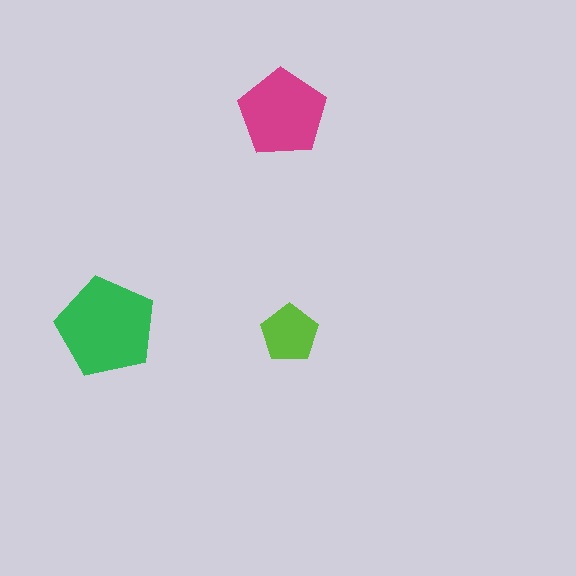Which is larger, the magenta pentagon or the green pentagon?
The green one.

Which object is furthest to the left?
The green pentagon is leftmost.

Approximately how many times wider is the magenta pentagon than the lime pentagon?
About 1.5 times wider.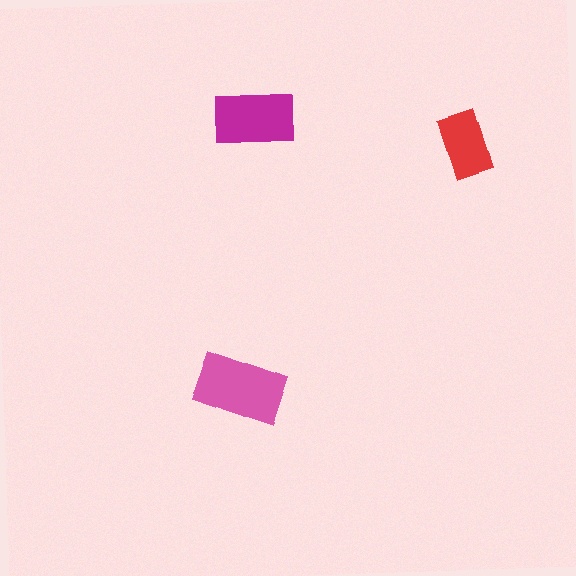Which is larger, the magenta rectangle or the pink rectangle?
The pink one.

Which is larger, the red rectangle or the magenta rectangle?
The magenta one.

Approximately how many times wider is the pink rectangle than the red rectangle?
About 1.5 times wider.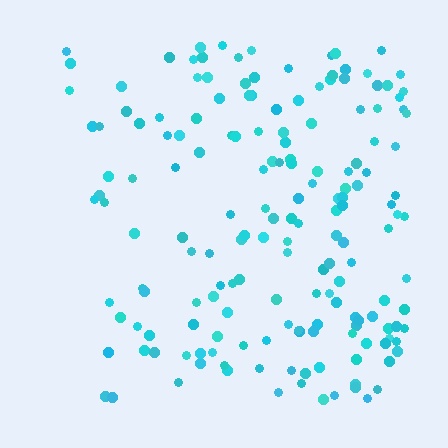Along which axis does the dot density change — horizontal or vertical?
Horizontal.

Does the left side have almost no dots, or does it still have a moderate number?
Still a moderate number, just noticeably fewer than the right.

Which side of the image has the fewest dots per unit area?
The left.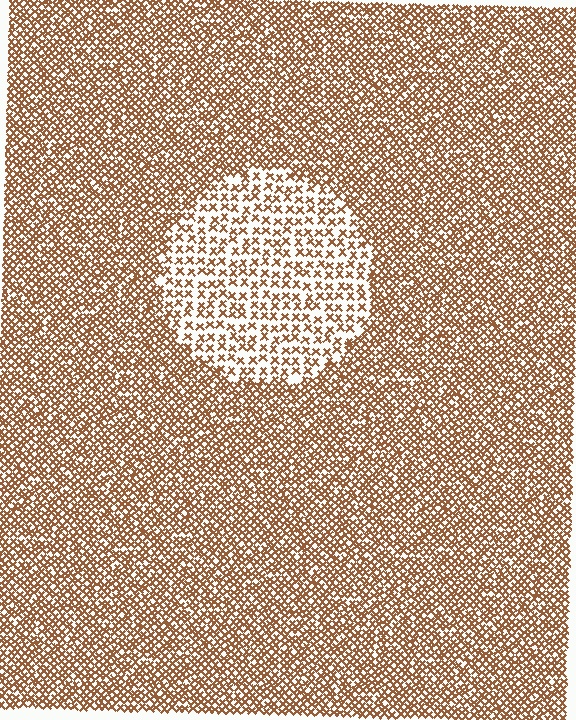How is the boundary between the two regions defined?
The boundary is defined by a change in element density (approximately 2.1x ratio). All elements are the same color, size, and shape.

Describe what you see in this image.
The image contains small brown elements arranged at two different densities. A circle-shaped region is visible where the elements are less densely packed than the surrounding area.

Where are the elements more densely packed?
The elements are more densely packed outside the circle boundary.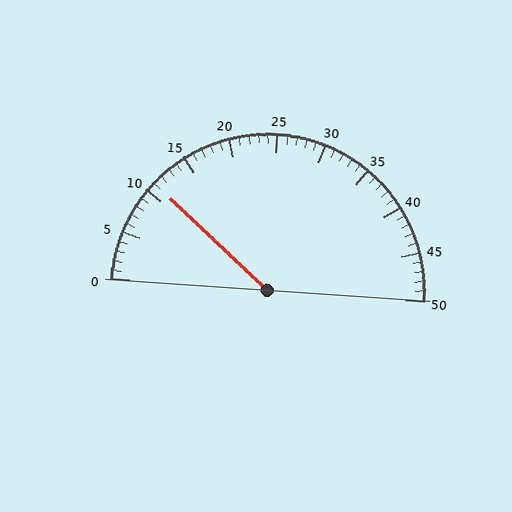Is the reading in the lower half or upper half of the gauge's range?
The reading is in the lower half of the range (0 to 50).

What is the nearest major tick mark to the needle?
The nearest major tick mark is 10.